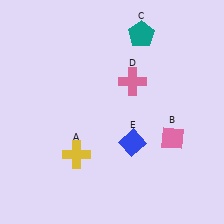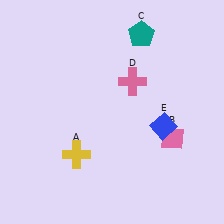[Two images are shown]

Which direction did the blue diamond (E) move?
The blue diamond (E) moved right.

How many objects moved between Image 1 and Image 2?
1 object moved between the two images.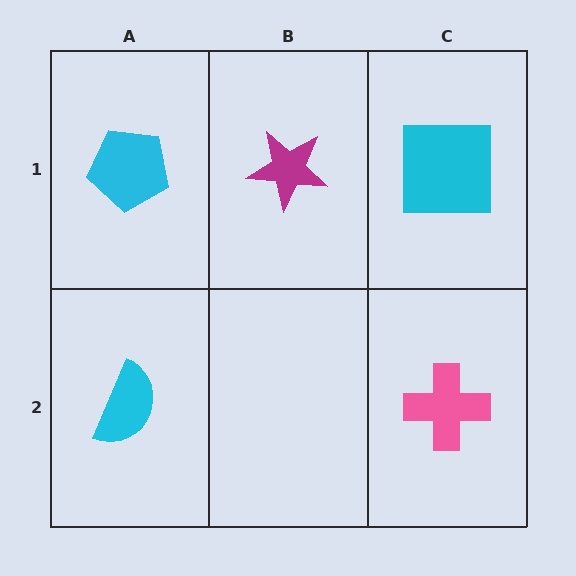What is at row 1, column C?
A cyan square.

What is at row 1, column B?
A magenta star.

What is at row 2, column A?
A cyan semicircle.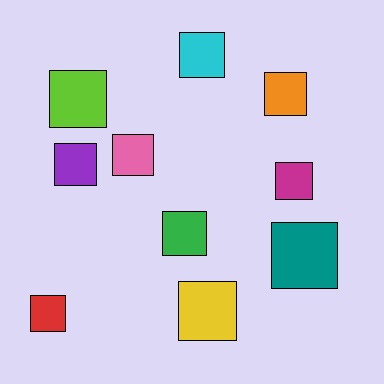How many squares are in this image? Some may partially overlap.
There are 10 squares.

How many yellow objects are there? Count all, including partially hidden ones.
There is 1 yellow object.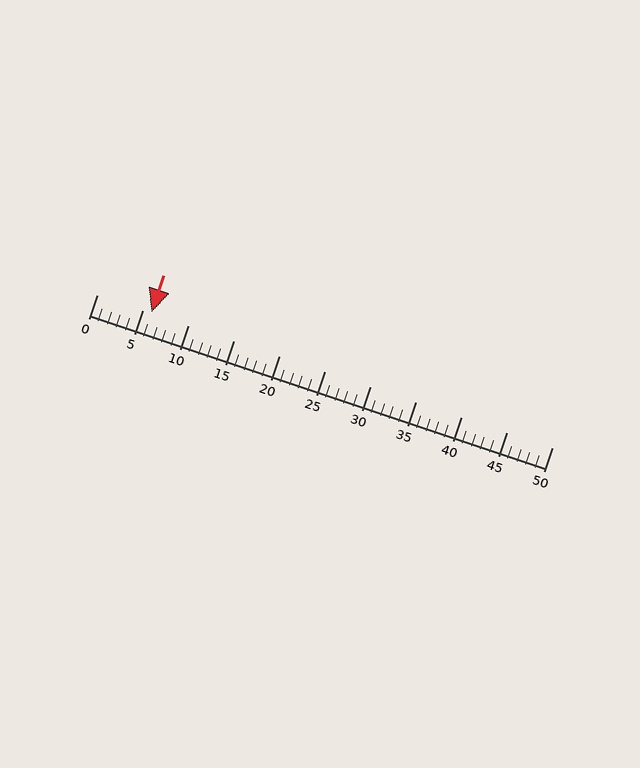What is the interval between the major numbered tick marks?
The major tick marks are spaced 5 units apart.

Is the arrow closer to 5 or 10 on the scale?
The arrow is closer to 5.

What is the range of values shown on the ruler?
The ruler shows values from 0 to 50.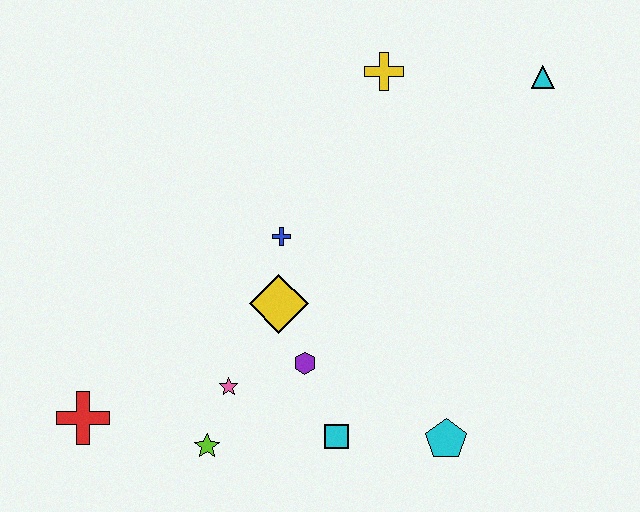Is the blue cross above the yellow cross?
No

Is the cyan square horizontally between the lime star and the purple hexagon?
No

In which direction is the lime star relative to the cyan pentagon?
The lime star is to the left of the cyan pentagon.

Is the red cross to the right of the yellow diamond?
No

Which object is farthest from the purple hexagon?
The cyan triangle is farthest from the purple hexagon.